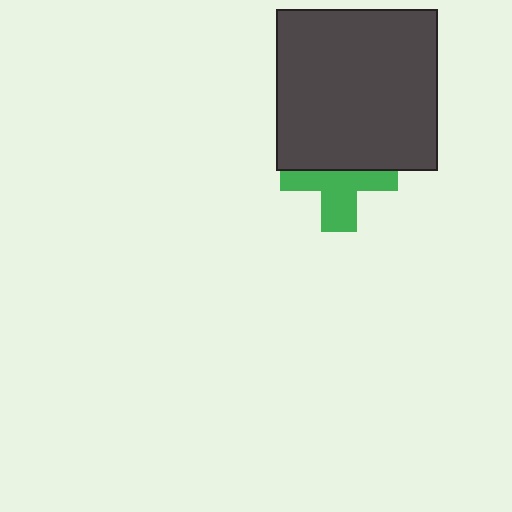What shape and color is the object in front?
The object in front is a dark gray square.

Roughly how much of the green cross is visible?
About half of it is visible (roughly 53%).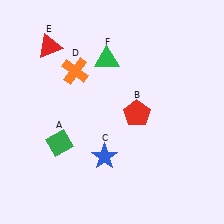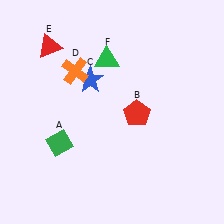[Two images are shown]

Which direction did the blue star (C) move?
The blue star (C) moved up.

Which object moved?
The blue star (C) moved up.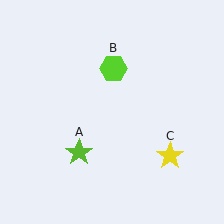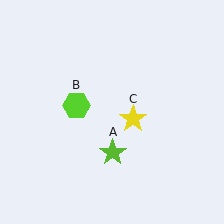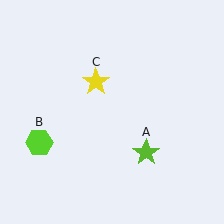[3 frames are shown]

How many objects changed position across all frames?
3 objects changed position: lime star (object A), lime hexagon (object B), yellow star (object C).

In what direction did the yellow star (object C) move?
The yellow star (object C) moved up and to the left.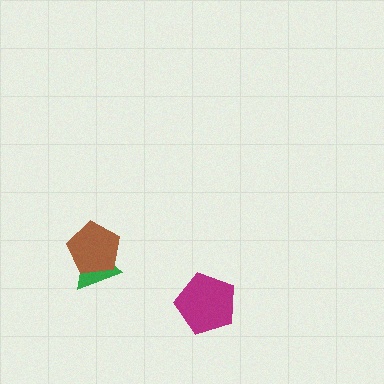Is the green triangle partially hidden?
Yes, it is partially covered by another shape.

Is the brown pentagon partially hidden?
No, no other shape covers it.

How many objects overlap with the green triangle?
1 object overlaps with the green triangle.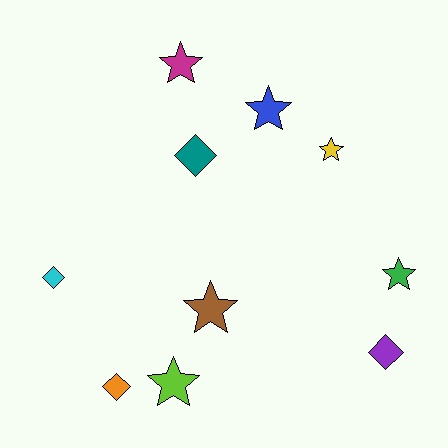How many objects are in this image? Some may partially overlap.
There are 10 objects.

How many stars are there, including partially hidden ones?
There are 6 stars.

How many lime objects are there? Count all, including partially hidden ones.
There is 1 lime object.